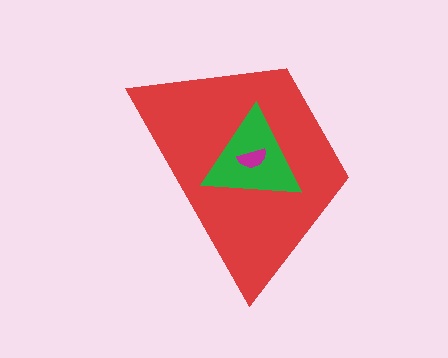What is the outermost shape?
The red trapezoid.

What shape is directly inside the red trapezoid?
The green triangle.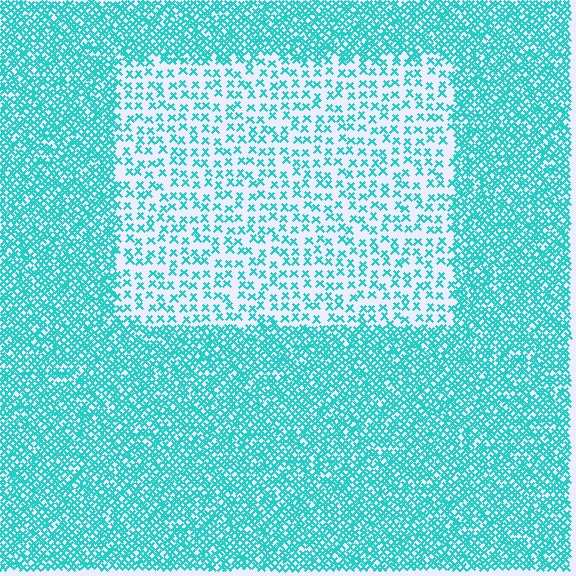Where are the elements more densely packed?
The elements are more densely packed outside the rectangle boundary.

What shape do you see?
I see a rectangle.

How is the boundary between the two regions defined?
The boundary is defined by a change in element density (approximately 2.7x ratio). All elements are the same color, size, and shape.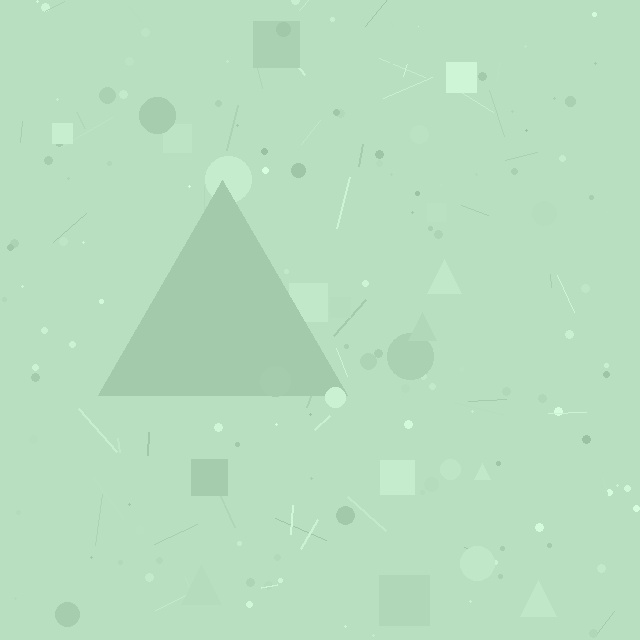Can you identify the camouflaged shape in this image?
The camouflaged shape is a triangle.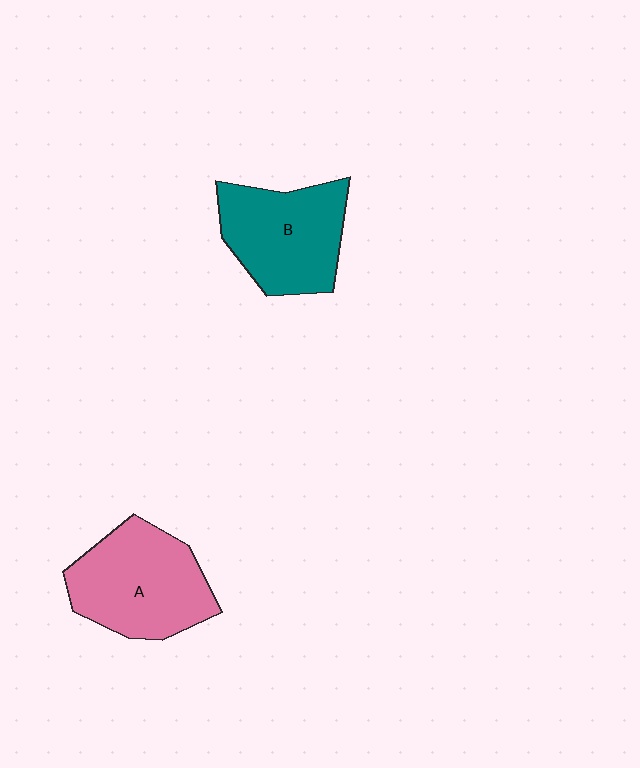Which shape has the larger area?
Shape A (pink).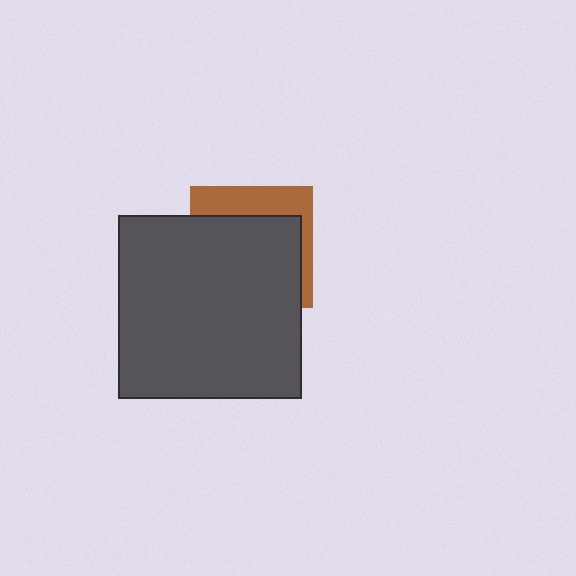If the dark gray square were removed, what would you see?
You would see the complete brown square.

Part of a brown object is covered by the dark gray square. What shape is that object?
It is a square.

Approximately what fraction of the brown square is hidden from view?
Roughly 68% of the brown square is hidden behind the dark gray square.